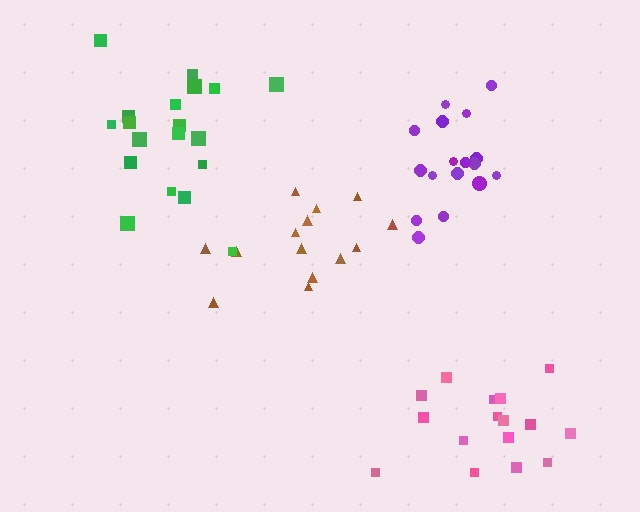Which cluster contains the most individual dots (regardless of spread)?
Green (19).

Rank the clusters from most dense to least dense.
purple, brown, pink, green.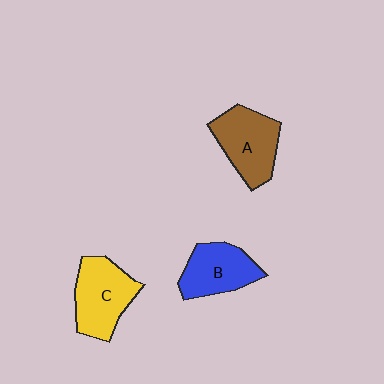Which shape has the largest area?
Shape C (yellow).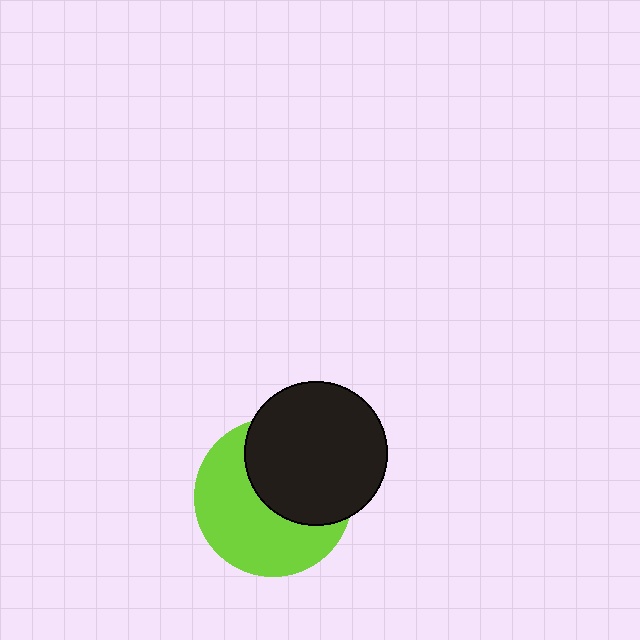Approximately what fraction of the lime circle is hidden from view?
Roughly 45% of the lime circle is hidden behind the black circle.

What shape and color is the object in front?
The object in front is a black circle.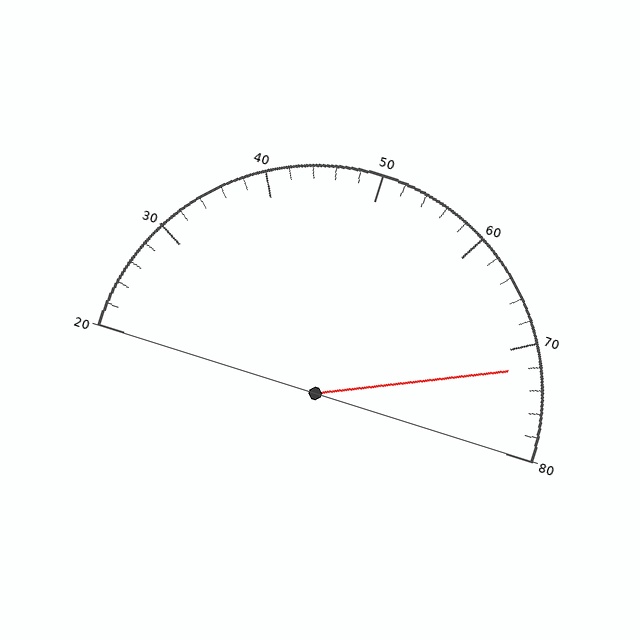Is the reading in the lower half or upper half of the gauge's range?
The reading is in the upper half of the range (20 to 80).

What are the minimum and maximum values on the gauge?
The gauge ranges from 20 to 80.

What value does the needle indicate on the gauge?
The needle indicates approximately 72.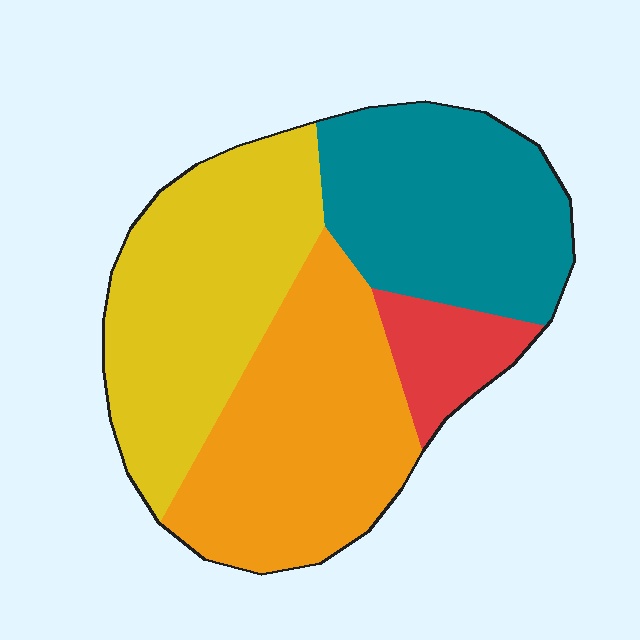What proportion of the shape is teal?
Teal covers roughly 30% of the shape.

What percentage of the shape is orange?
Orange covers 32% of the shape.